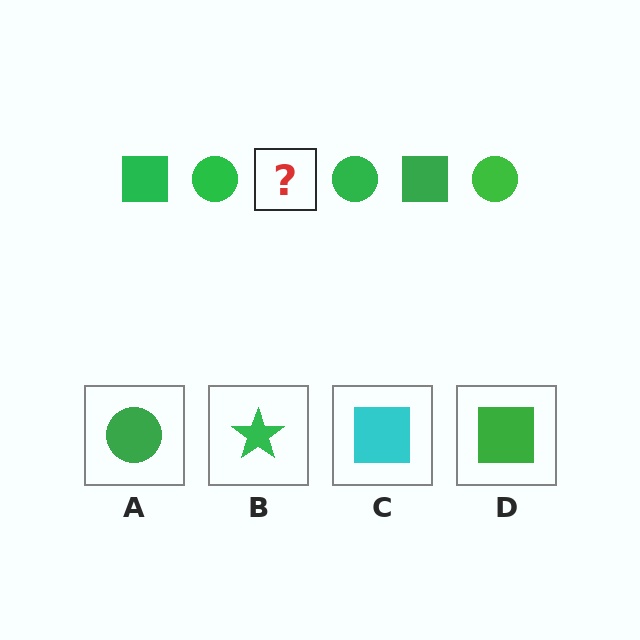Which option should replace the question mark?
Option D.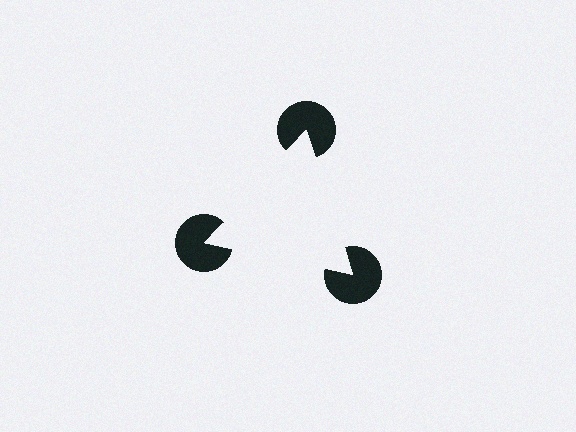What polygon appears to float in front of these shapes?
An illusory triangle — its edges are inferred from the aligned wedge cuts in the pac-man discs, not physically drawn.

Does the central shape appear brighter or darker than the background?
It typically appears slightly brighter than the background, even though no actual brightness change is drawn.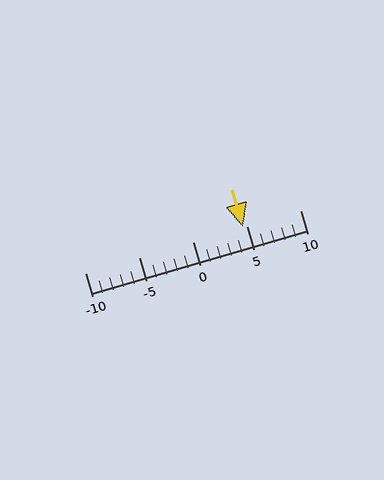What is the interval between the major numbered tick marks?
The major tick marks are spaced 5 units apart.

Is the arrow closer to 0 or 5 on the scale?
The arrow is closer to 5.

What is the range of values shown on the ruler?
The ruler shows values from -10 to 10.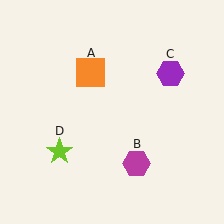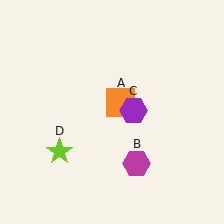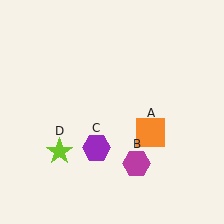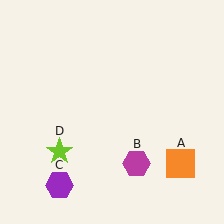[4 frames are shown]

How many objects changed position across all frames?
2 objects changed position: orange square (object A), purple hexagon (object C).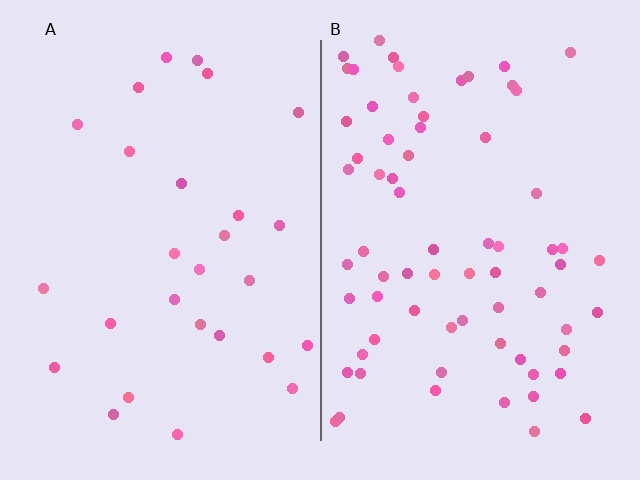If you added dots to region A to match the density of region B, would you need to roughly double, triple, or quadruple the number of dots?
Approximately triple.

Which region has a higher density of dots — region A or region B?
B (the right).